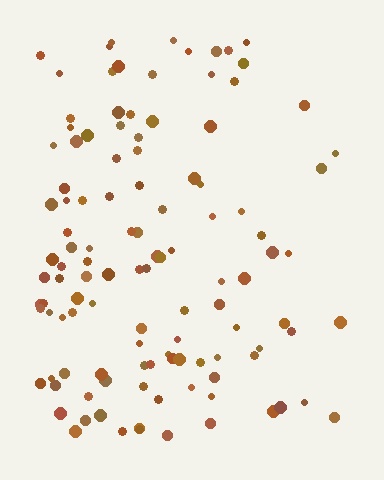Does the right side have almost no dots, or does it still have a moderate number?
Still a moderate number, just noticeably fewer than the left.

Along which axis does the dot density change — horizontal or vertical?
Horizontal.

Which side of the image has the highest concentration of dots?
The left.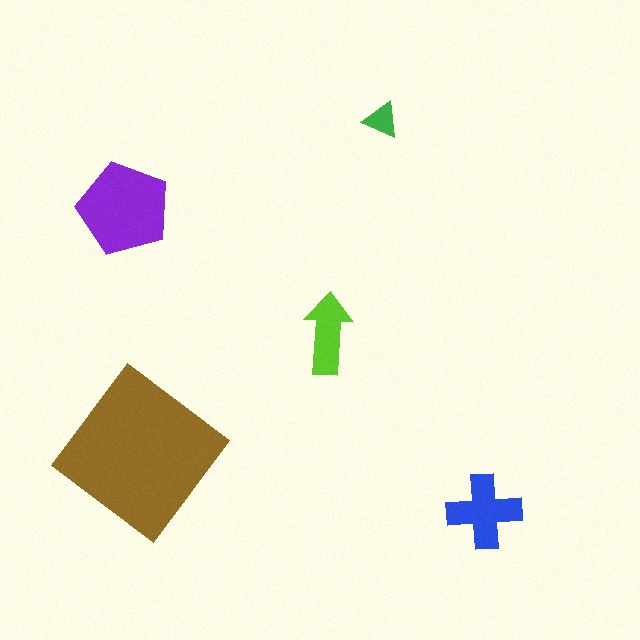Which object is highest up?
The green triangle is topmost.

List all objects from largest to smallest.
The brown diamond, the purple pentagon, the blue cross, the lime arrow, the green triangle.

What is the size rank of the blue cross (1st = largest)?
3rd.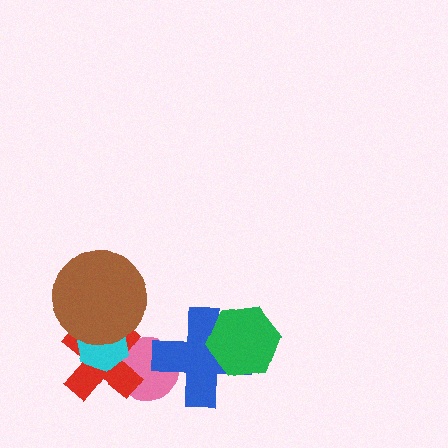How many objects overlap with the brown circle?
2 objects overlap with the brown circle.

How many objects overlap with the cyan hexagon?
3 objects overlap with the cyan hexagon.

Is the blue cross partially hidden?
Yes, it is partially covered by another shape.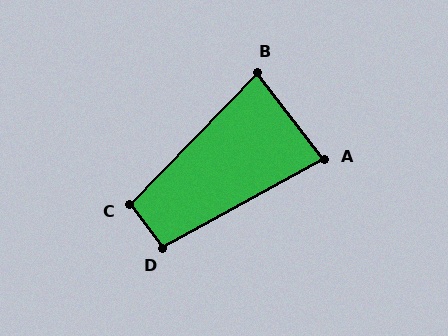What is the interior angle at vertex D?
Approximately 98 degrees (obtuse).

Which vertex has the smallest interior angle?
A, at approximately 81 degrees.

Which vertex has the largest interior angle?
C, at approximately 99 degrees.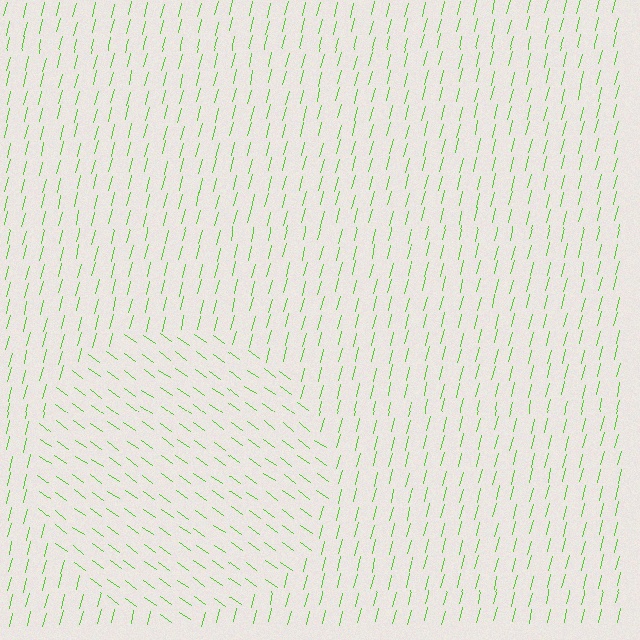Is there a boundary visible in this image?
Yes, there is a texture boundary formed by a change in line orientation.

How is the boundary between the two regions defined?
The boundary is defined purely by a change in line orientation (approximately 68 degrees difference). All lines are the same color and thickness.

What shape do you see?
I see a circle.